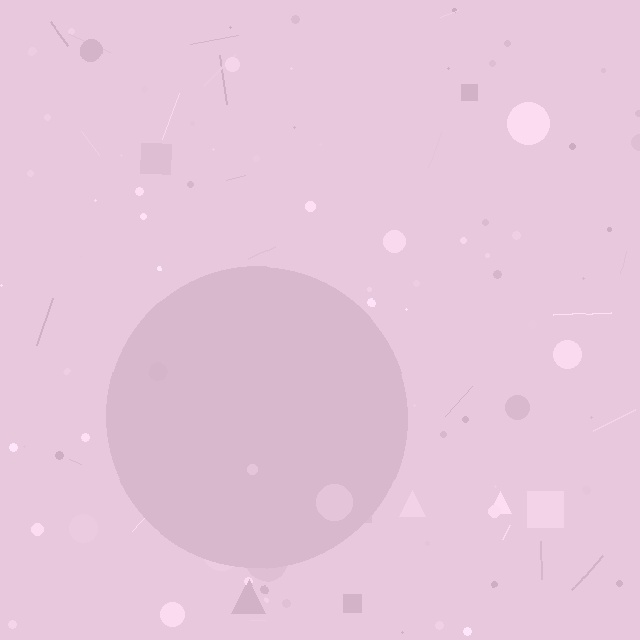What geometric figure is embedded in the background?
A circle is embedded in the background.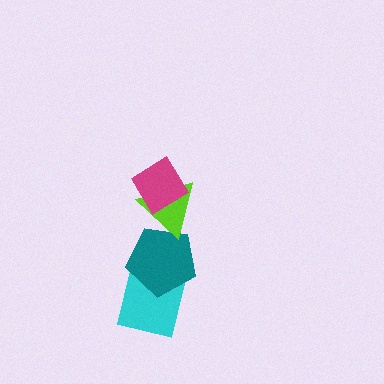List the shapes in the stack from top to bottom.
From top to bottom: the magenta diamond, the lime triangle, the teal pentagon, the cyan square.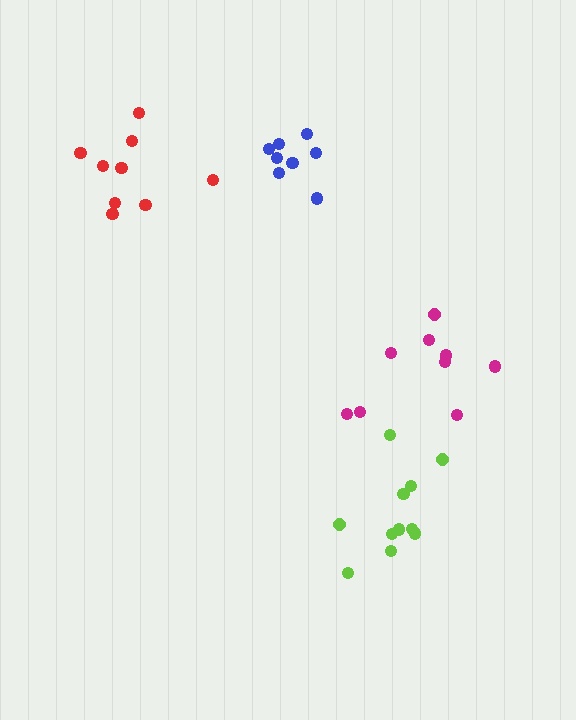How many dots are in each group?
Group 1: 8 dots, Group 2: 9 dots, Group 3: 11 dots, Group 4: 9 dots (37 total).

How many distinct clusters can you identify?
There are 4 distinct clusters.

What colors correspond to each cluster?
The clusters are colored: blue, magenta, lime, red.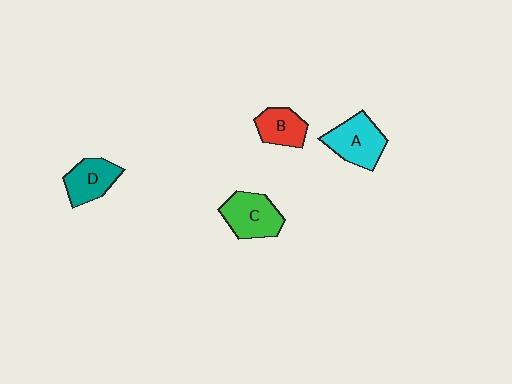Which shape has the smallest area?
Shape B (red).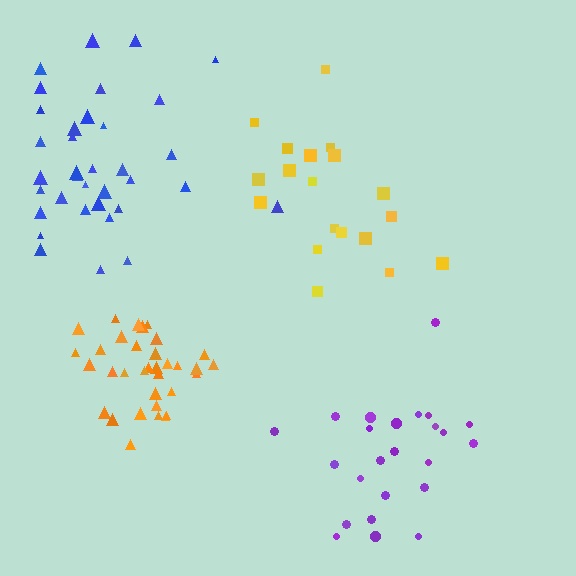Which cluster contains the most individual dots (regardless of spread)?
Orange (35).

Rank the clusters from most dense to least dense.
orange, blue, purple, yellow.